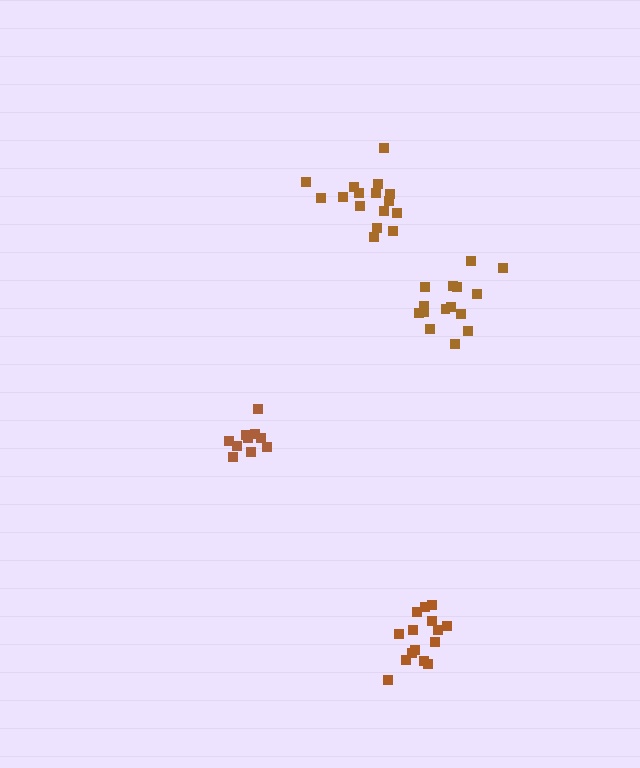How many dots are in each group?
Group 1: 16 dots, Group 2: 15 dots, Group 3: 10 dots, Group 4: 15 dots (56 total).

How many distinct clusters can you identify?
There are 4 distinct clusters.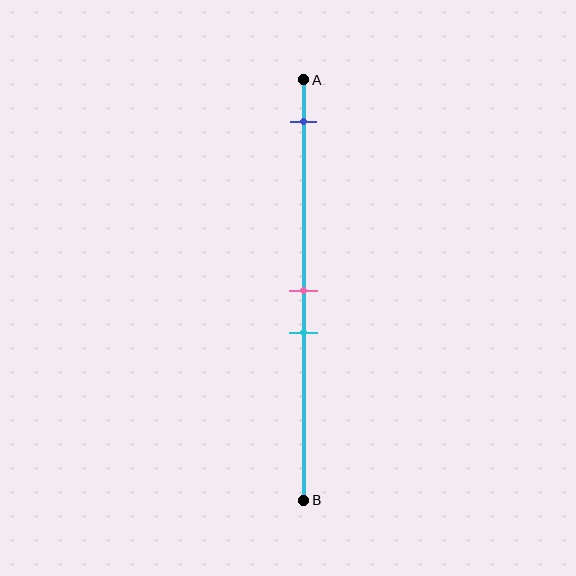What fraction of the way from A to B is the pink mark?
The pink mark is approximately 50% (0.5) of the way from A to B.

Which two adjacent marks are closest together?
The pink and cyan marks are the closest adjacent pair.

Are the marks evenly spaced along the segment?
No, the marks are not evenly spaced.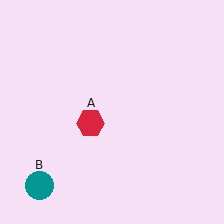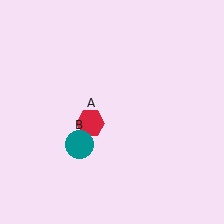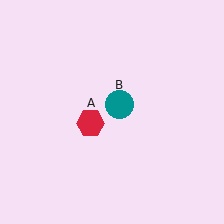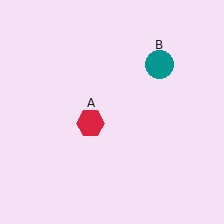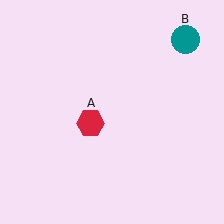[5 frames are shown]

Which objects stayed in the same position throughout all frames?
Red hexagon (object A) remained stationary.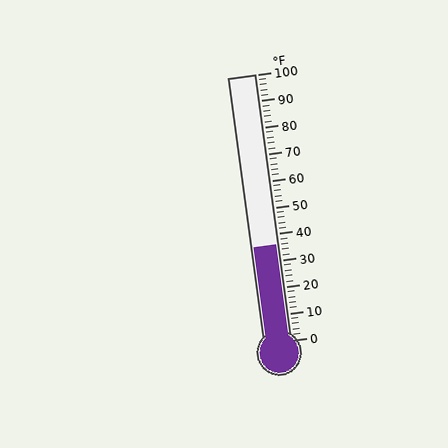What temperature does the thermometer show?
The thermometer shows approximately 36°F.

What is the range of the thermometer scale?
The thermometer scale ranges from 0°F to 100°F.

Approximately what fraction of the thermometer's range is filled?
The thermometer is filled to approximately 35% of its range.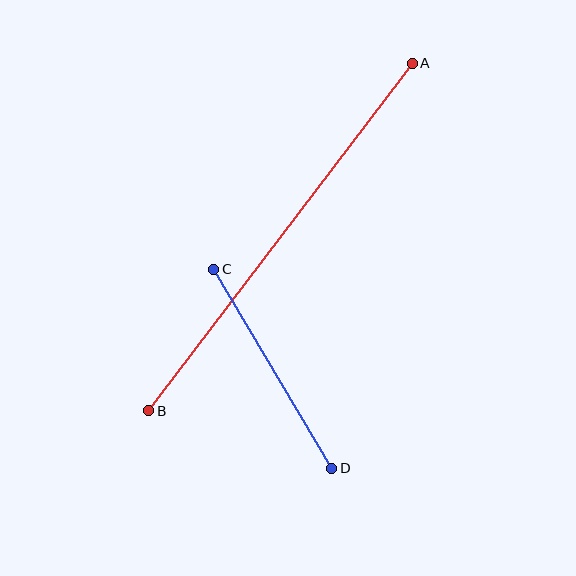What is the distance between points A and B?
The distance is approximately 437 pixels.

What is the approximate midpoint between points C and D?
The midpoint is at approximately (273, 369) pixels.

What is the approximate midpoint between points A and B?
The midpoint is at approximately (280, 237) pixels.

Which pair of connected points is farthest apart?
Points A and B are farthest apart.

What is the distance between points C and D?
The distance is approximately 231 pixels.